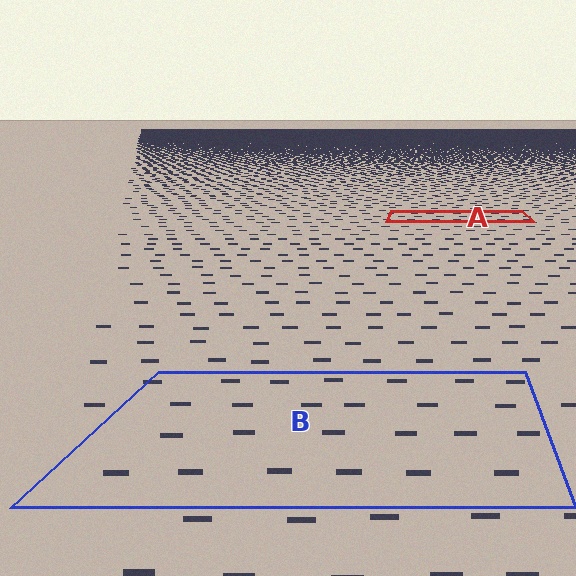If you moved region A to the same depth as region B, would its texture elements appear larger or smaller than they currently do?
They would appear larger. At a closer depth, the same texture elements are projected at a bigger on-screen size.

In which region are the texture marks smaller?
The texture marks are smaller in region A, because it is farther away.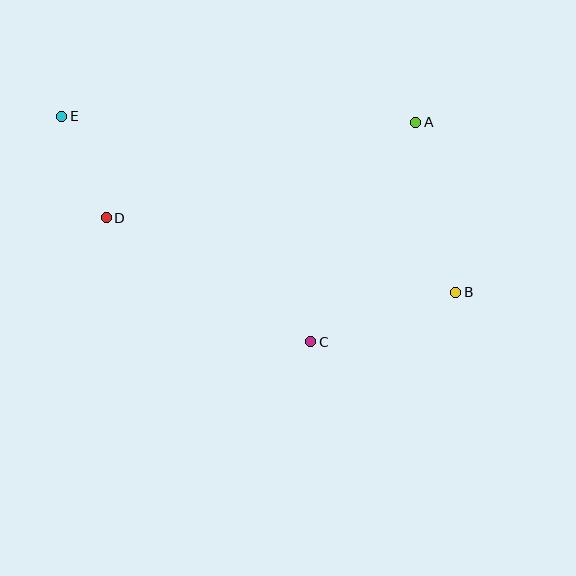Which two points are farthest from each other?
Points B and E are farthest from each other.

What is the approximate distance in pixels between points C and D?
The distance between C and D is approximately 239 pixels.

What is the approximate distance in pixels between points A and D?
The distance between A and D is approximately 324 pixels.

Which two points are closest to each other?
Points D and E are closest to each other.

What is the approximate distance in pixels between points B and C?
The distance between B and C is approximately 153 pixels.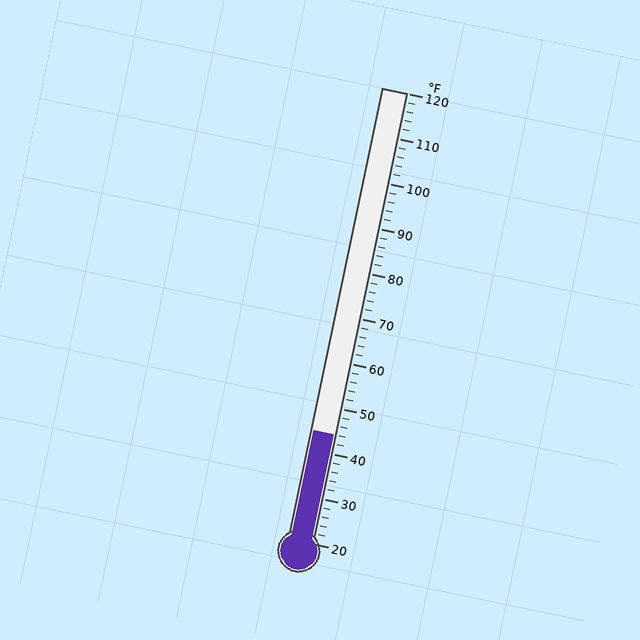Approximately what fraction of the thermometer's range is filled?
The thermometer is filled to approximately 25% of its range.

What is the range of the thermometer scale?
The thermometer scale ranges from 20°F to 120°F.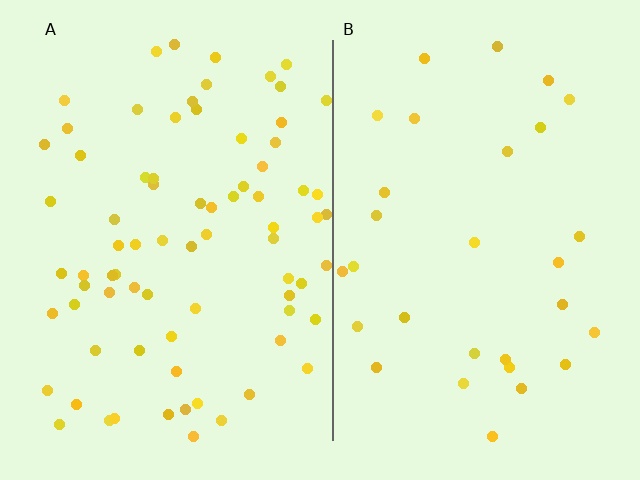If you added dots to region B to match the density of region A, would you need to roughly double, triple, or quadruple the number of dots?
Approximately triple.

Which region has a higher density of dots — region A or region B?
A (the left).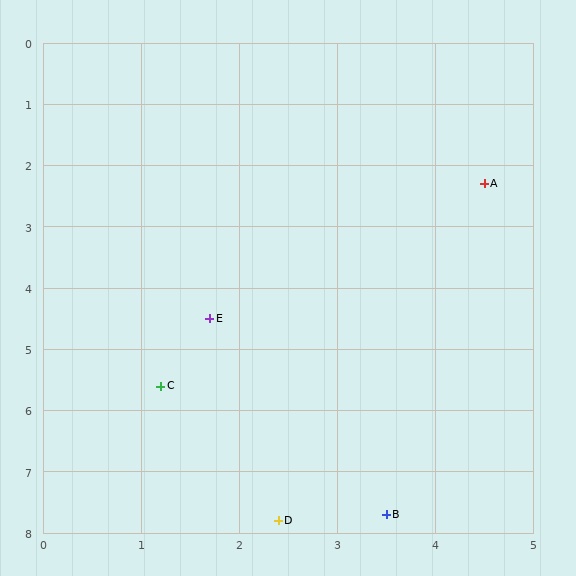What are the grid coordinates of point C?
Point C is at approximately (1.2, 5.6).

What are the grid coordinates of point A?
Point A is at approximately (4.5, 2.3).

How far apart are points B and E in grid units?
Points B and E are about 3.7 grid units apart.